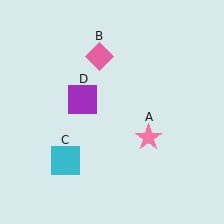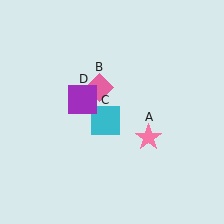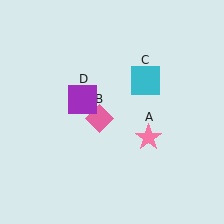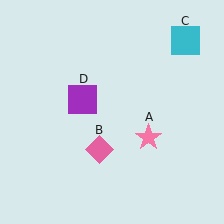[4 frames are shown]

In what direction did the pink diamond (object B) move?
The pink diamond (object B) moved down.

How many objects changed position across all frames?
2 objects changed position: pink diamond (object B), cyan square (object C).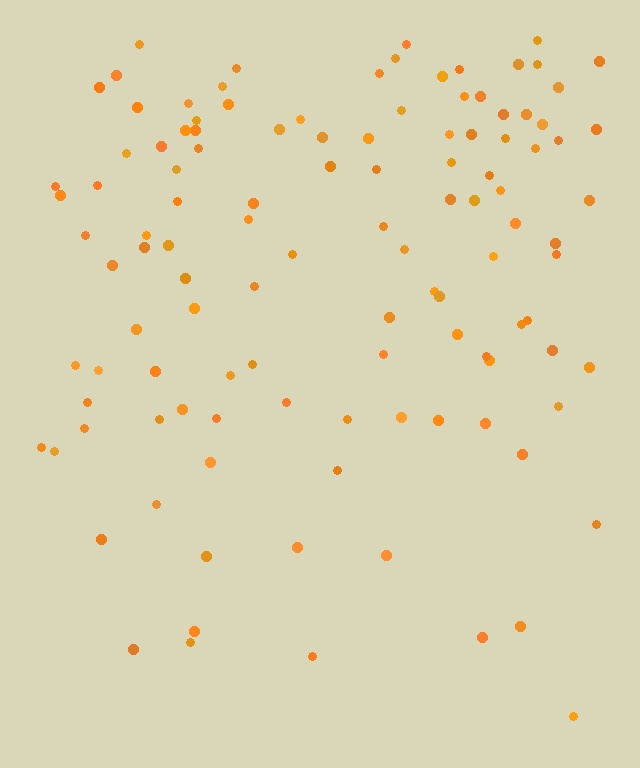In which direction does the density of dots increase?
From bottom to top, with the top side densest.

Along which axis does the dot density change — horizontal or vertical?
Vertical.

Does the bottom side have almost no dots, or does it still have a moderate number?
Still a moderate number, just noticeably fewer than the top.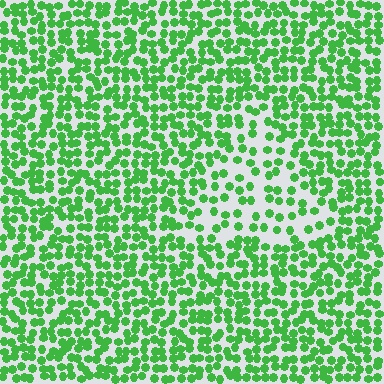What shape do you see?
I see a triangle.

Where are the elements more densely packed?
The elements are more densely packed outside the triangle boundary.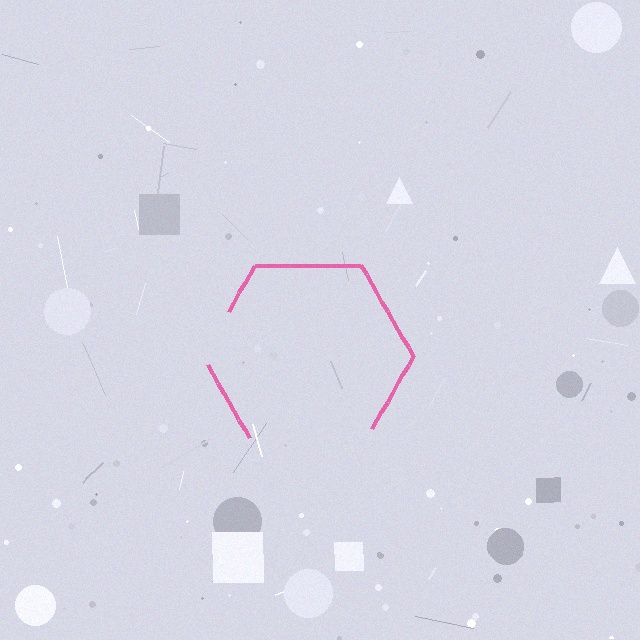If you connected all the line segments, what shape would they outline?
They would outline a hexagon.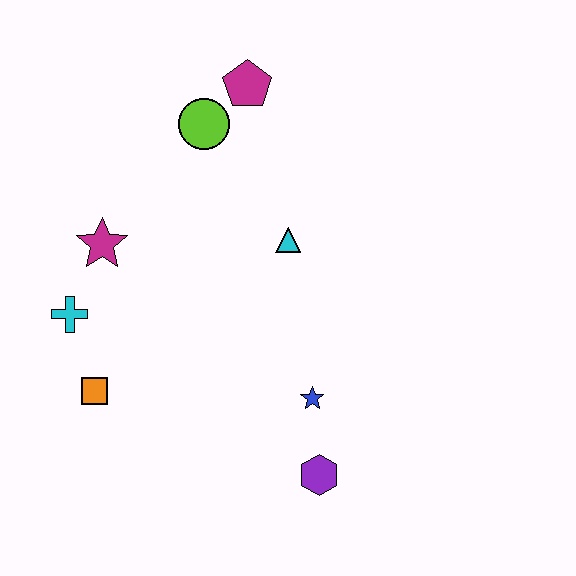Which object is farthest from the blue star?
The magenta pentagon is farthest from the blue star.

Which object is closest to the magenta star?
The cyan cross is closest to the magenta star.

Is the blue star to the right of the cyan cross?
Yes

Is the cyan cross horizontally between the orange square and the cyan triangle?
No